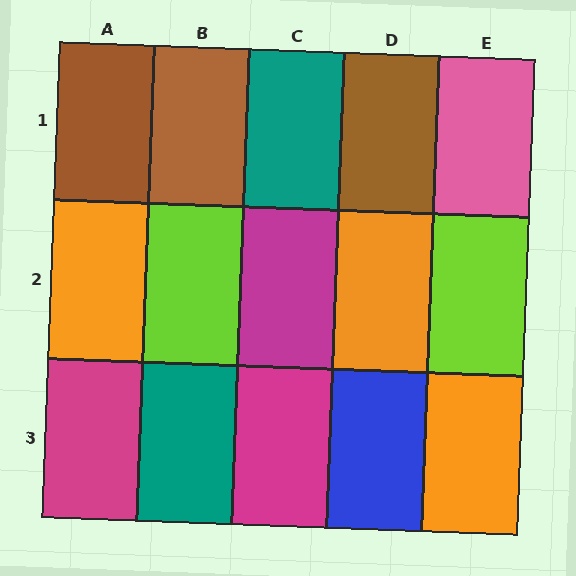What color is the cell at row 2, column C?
Magenta.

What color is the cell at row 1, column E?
Pink.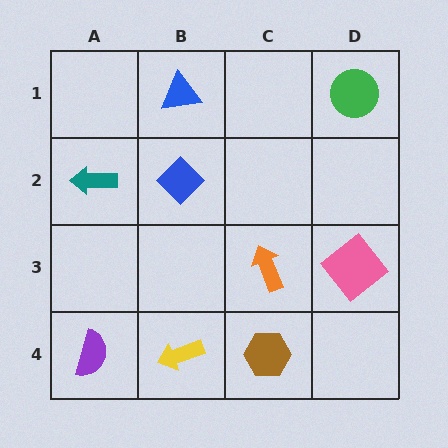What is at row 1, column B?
A blue triangle.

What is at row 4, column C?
A brown hexagon.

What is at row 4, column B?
A yellow arrow.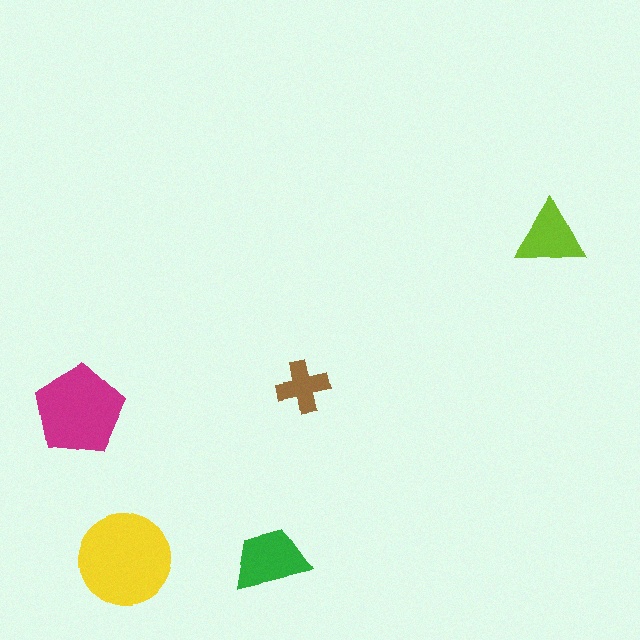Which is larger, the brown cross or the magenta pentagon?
The magenta pentagon.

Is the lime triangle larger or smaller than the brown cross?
Larger.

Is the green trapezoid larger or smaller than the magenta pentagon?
Smaller.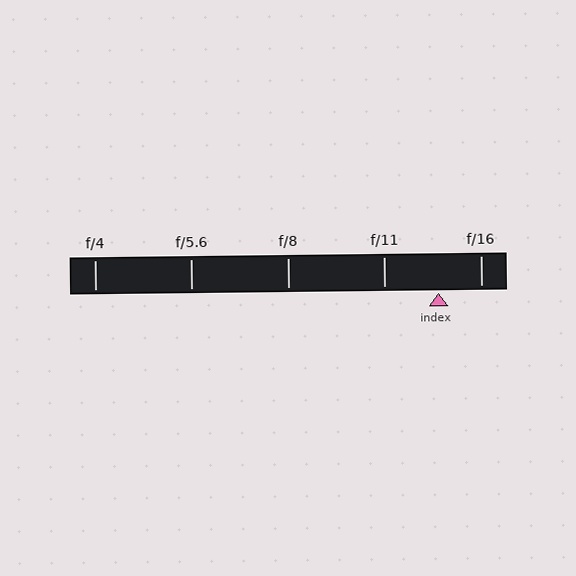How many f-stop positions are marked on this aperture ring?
There are 5 f-stop positions marked.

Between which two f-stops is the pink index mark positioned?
The index mark is between f/11 and f/16.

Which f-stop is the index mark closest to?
The index mark is closest to f/16.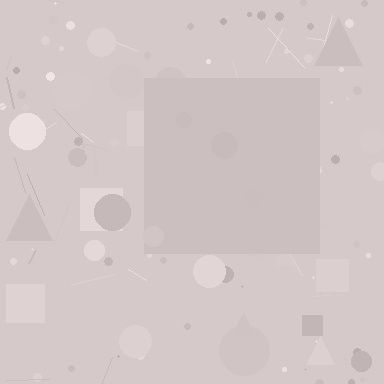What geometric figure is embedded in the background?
A square is embedded in the background.